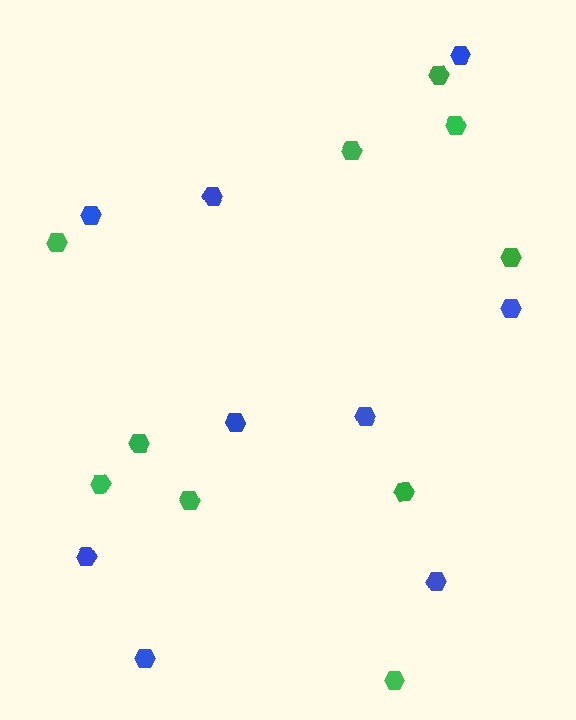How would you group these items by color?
There are 2 groups: one group of blue hexagons (9) and one group of green hexagons (10).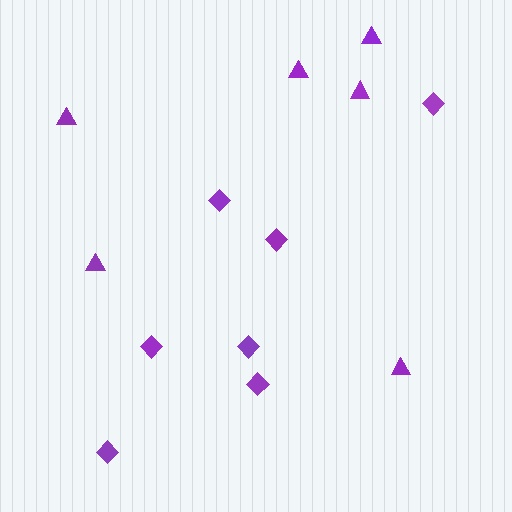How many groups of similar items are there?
There are 2 groups: one group of triangles (6) and one group of diamonds (7).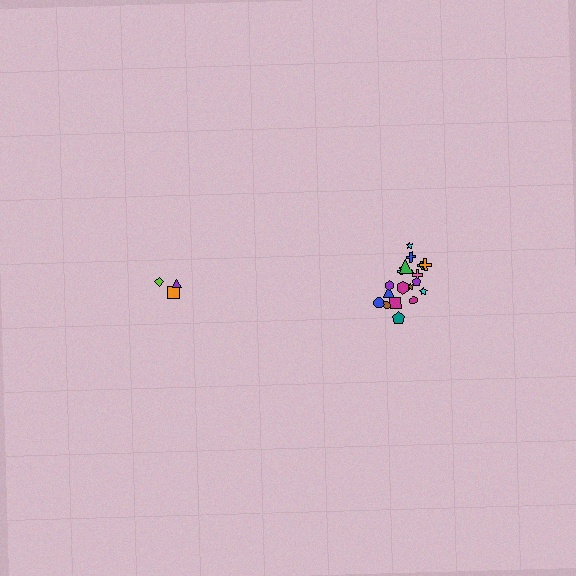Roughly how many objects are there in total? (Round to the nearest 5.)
Roughly 20 objects in total.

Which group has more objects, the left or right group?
The right group.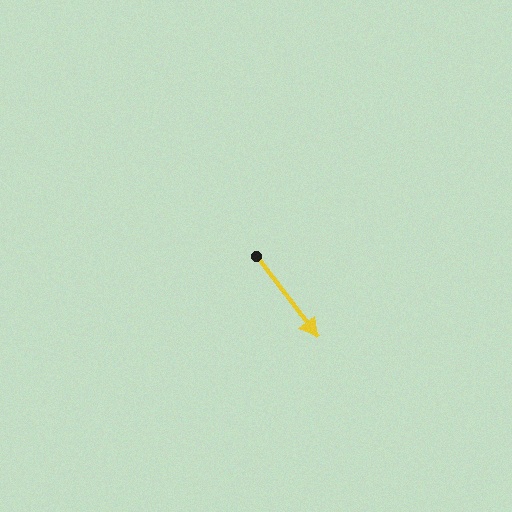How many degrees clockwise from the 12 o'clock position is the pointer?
Approximately 143 degrees.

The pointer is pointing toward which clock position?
Roughly 5 o'clock.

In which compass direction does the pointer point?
Southeast.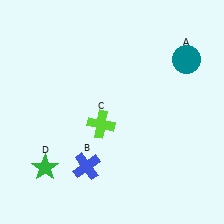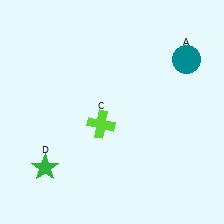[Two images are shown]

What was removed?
The blue cross (B) was removed in Image 2.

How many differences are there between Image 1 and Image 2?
There is 1 difference between the two images.